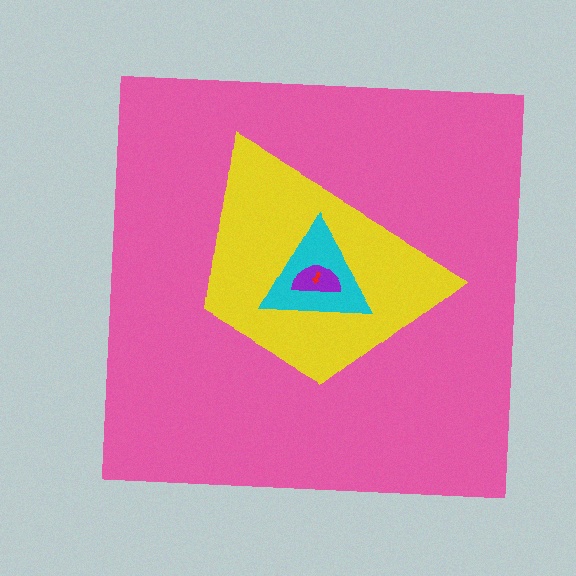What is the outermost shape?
The pink square.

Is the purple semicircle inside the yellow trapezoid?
Yes.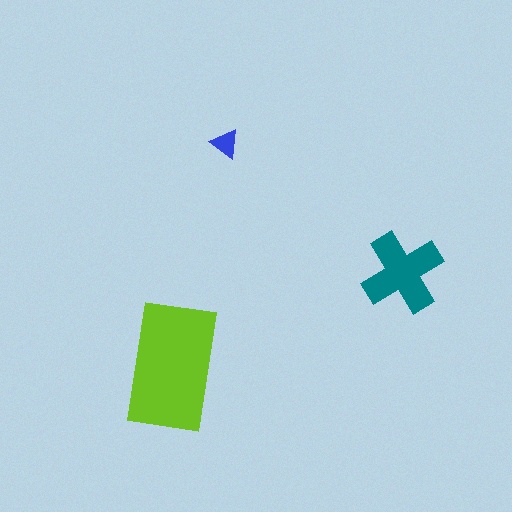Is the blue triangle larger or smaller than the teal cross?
Smaller.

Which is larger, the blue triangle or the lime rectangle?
The lime rectangle.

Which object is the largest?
The lime rectangle.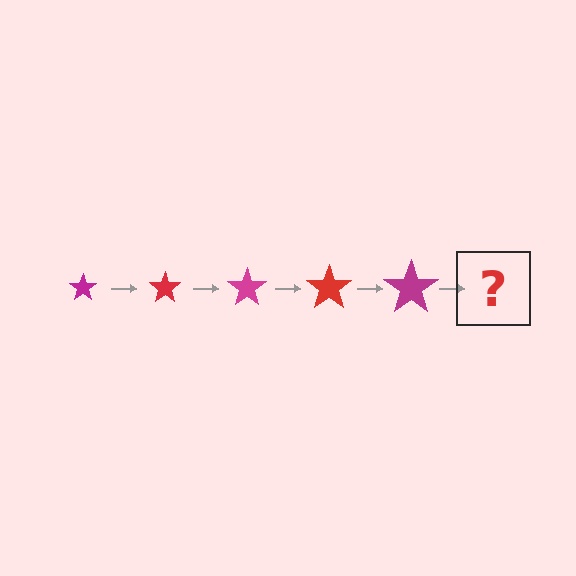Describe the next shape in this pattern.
It should be a red star, larger than the previous one.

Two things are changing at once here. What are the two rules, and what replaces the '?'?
The two rules are that the star grows larger each step and the color cycles through magenta and red. The '?' should be a red star, larger than the previous one.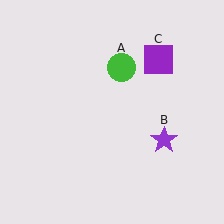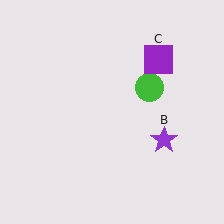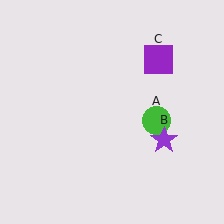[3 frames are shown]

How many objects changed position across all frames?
1 object changed position: green circle (object A).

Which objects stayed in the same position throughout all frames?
Purple star (object B) and purple square (object C) remained stationary.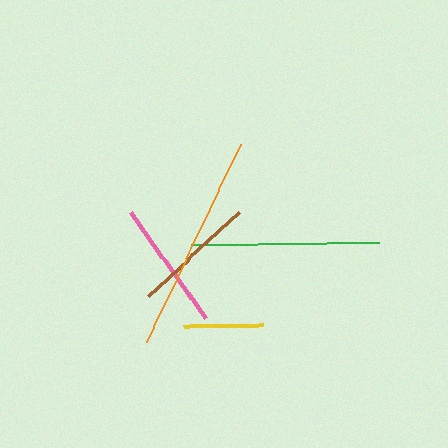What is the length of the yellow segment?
The yellow segment is approximately 81 pixels long.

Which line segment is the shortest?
The yellow line is the shortest at approximately 81 pixels.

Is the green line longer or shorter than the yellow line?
The green line is longer than the yellow line.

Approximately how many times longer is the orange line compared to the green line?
The orange line is approximately 1.2 times the length of the green line.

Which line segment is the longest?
The orange line is the longest at approximately 220 pixels.